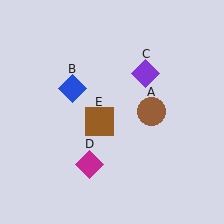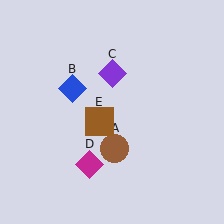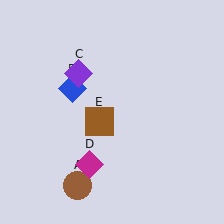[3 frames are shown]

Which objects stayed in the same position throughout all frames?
Blue diamond (object B) and magenta diamond (object D) and brown square (object E) remained stationary.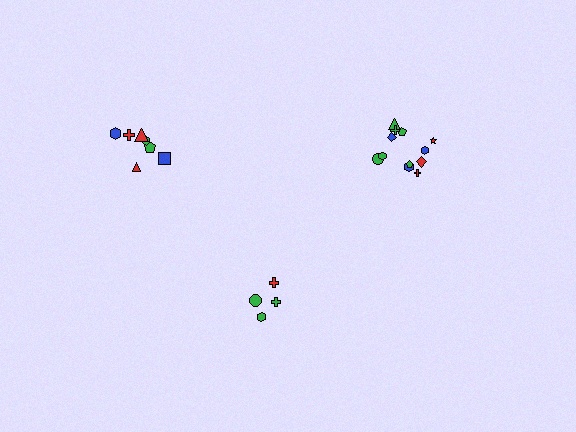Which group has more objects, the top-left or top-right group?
The top-right group.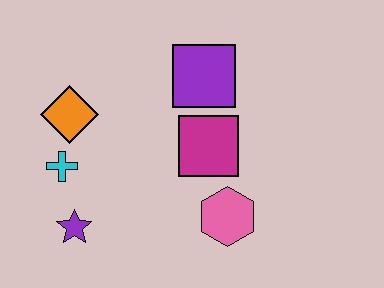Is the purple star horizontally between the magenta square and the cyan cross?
Yes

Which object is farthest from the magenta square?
The purple star is farthest from the magenta square.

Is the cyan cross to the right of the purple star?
No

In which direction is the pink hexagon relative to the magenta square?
The pink hexagon is below the magenta square.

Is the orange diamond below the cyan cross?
No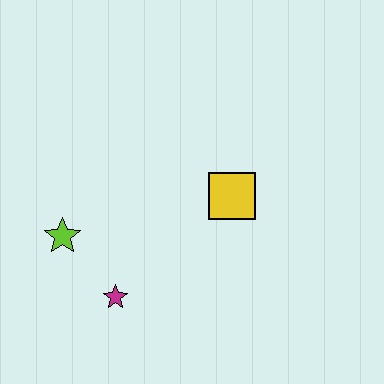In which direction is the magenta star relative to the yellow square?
The magenta star is to the left of the yellow square.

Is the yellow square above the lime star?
Yes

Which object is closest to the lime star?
The magenta star is closest to the lime star.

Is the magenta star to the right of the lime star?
Yes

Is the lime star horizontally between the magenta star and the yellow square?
No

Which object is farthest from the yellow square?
The lime star is farthest from the yellow square.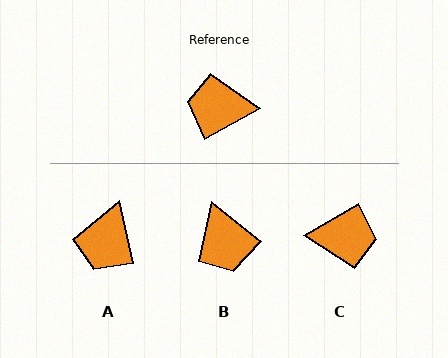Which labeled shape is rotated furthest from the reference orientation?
C, about 179 degrees away.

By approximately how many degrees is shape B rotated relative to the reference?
Approximately 113 degrees counter-clockwise.